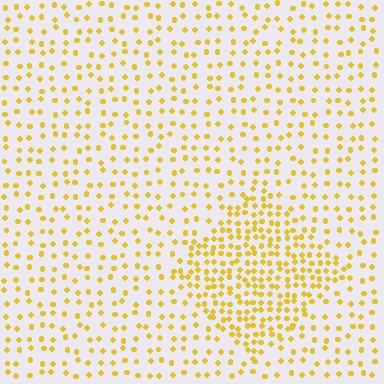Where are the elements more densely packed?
The elements are more densely packed inside the diamond boundary.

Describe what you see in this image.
The image contains small yellow elements arranged at two different densities. A diamond-shaped region is visible where the elements are more densely packed than the surrounding area.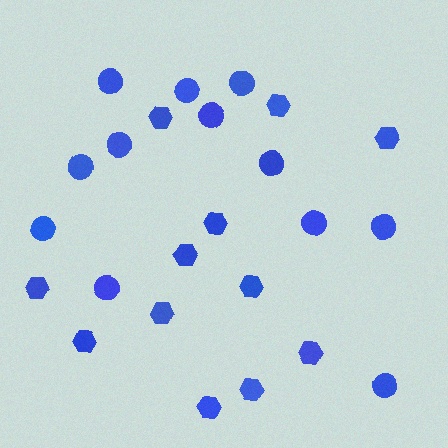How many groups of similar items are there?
There are 2 groups: one group of circles (12) and one group of hexagons (12).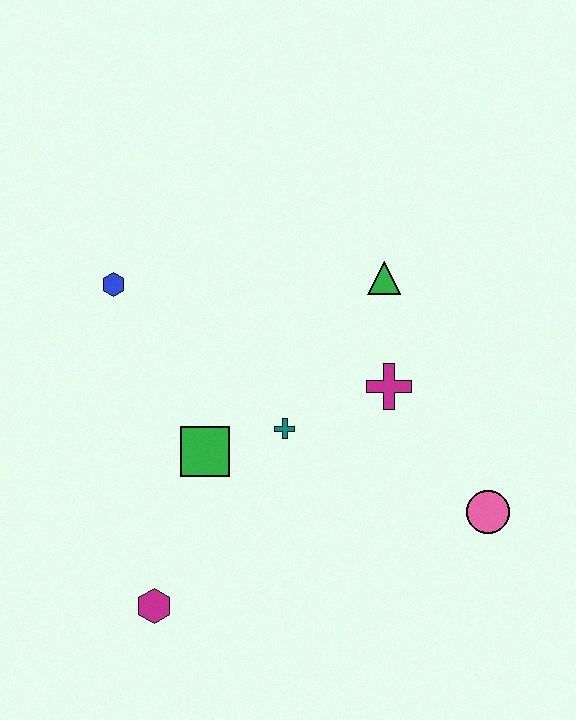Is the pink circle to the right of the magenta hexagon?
Yes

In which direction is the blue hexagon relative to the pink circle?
The blue hexagon is to the left of the pink circle.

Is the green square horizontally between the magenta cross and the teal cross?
No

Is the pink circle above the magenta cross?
No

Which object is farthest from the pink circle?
The blue hexagon is farthest from the pink circle.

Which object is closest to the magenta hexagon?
The green square is closest to the magenta hexagon.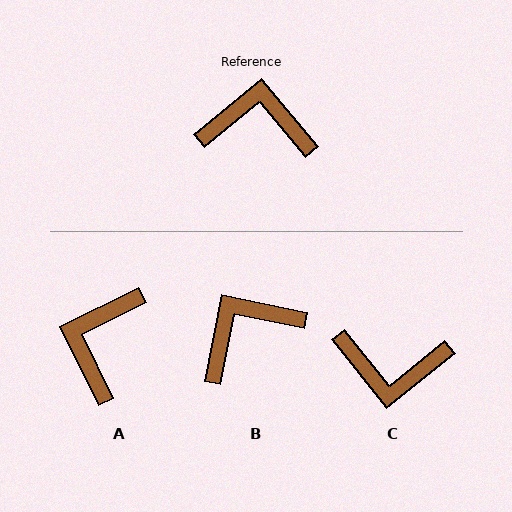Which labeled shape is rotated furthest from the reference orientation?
C, about 179 degrees away.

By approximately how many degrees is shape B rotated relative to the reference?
Approximately 39 degrees counter-clockwise.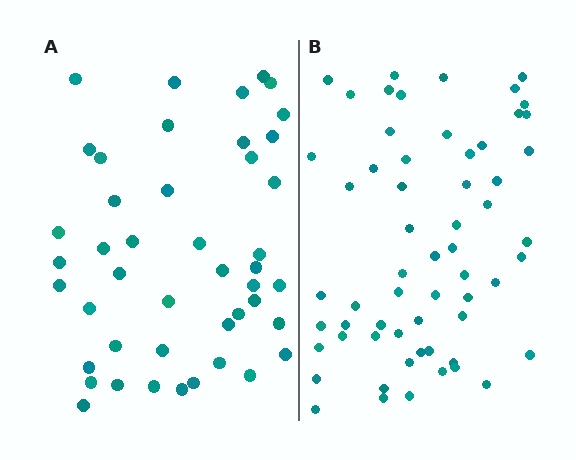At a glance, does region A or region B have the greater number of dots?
Region B (the right region) has more dots.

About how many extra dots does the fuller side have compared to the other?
Region B has approximately 15 more dots than region A.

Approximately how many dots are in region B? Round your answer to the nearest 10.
About 60 dots.